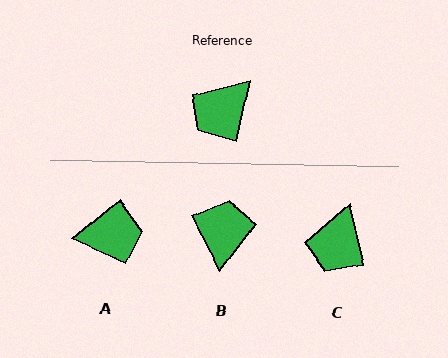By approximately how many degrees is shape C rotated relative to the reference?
Approximately 27 degrees counter-clockwise.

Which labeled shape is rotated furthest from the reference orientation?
A, about 142 degrees away.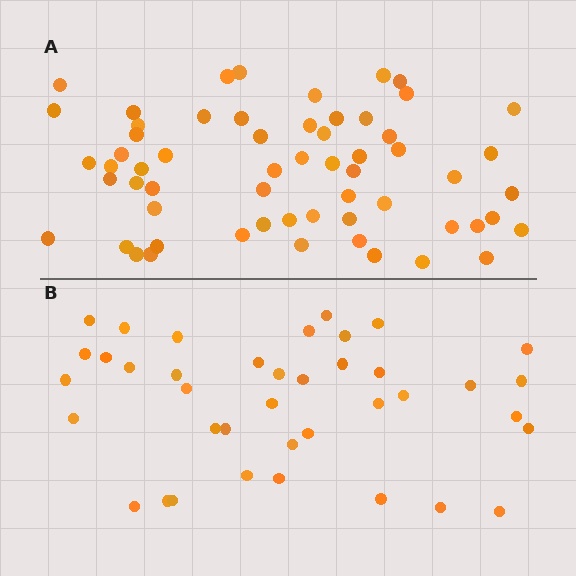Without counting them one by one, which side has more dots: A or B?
Region A (the top region) has more dots.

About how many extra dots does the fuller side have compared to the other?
Region A has approximately 20 more dots than region B.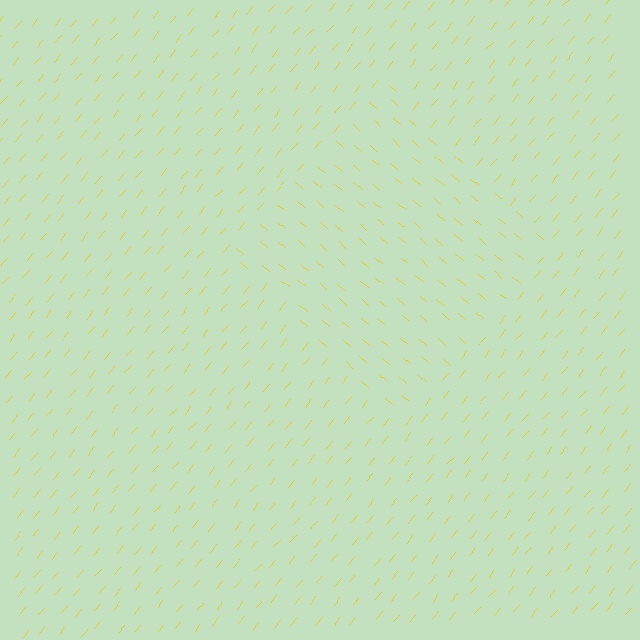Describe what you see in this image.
The image is filled with small yellow line segments. A diamond region in the image has lines oriented differently from the surrounding lines, creating a visible texture boundary.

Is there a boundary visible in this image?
Yes, there is a texture boundary formed by a change in line orientation.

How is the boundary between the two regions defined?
The boundary is defined purely by a change in line orientation (approximately 89 degrees difference). All lines are the same color and thickness.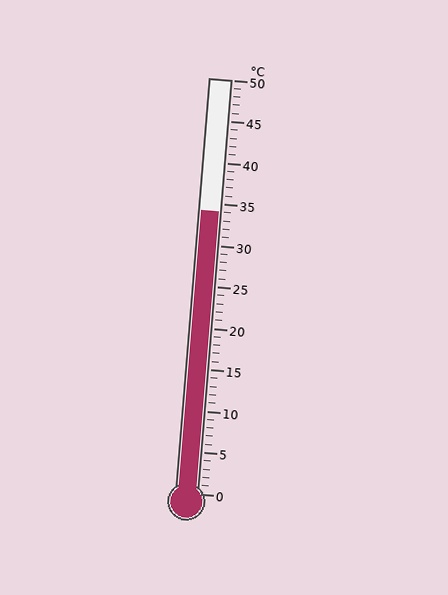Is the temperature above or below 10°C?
The temperature is above 10°C.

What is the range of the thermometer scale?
The thermometer scale ranges from 0°C to 50°C.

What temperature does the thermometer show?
The thermometer shows approximately 34°C.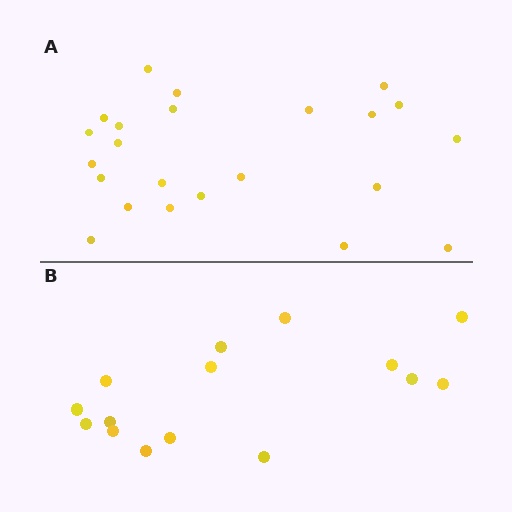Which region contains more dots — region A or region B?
Region A (the top region) has more dots.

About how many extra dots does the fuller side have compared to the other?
Region A has roughly 8 or so more dots than region B.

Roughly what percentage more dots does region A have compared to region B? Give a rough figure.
About 55% more.